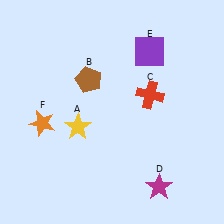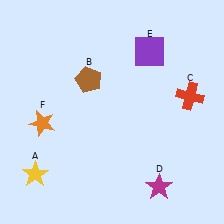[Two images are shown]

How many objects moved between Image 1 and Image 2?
2 objects moved between the two images.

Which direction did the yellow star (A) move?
The yellow star (A) moved down.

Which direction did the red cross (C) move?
The red cross (C) moved right.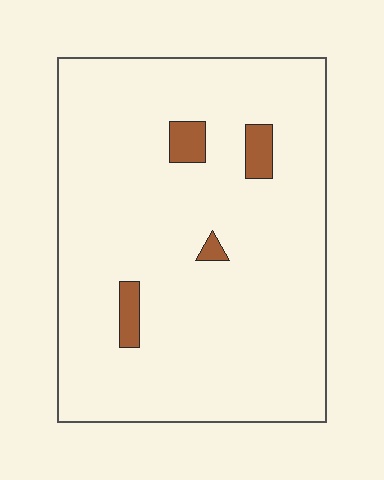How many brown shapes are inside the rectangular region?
4.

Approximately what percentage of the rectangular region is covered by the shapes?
Approximately 5%.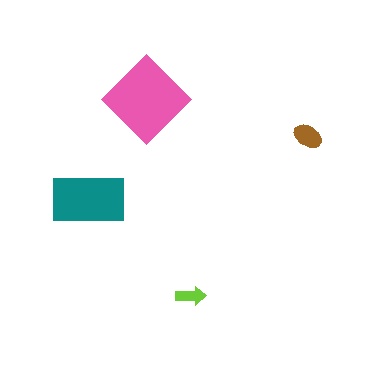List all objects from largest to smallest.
The pink diamond, the teal rectangle, the brown ellipse, the lime arrow.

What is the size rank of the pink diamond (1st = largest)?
1st.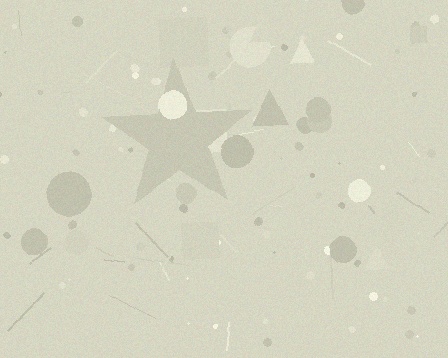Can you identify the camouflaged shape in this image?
The camouflaged shape is a star.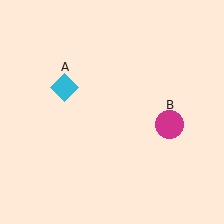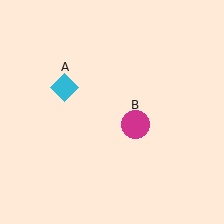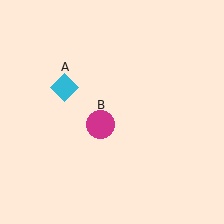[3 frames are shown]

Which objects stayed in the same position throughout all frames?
Cyan diamond (object A) remained stationary.